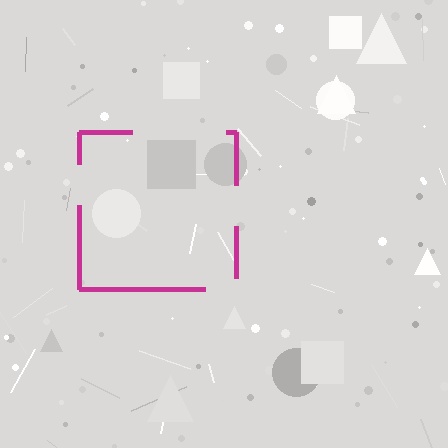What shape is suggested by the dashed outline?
The dashed outline suggests a square.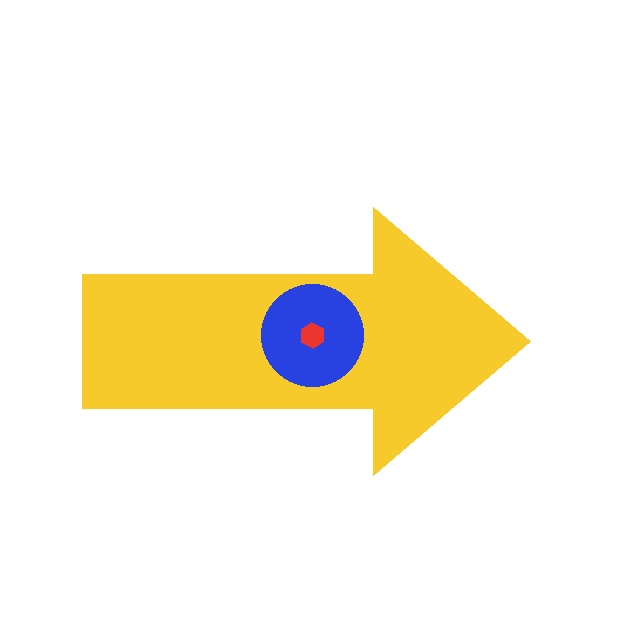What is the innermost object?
The red hexagon.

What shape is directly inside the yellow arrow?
The blue circle.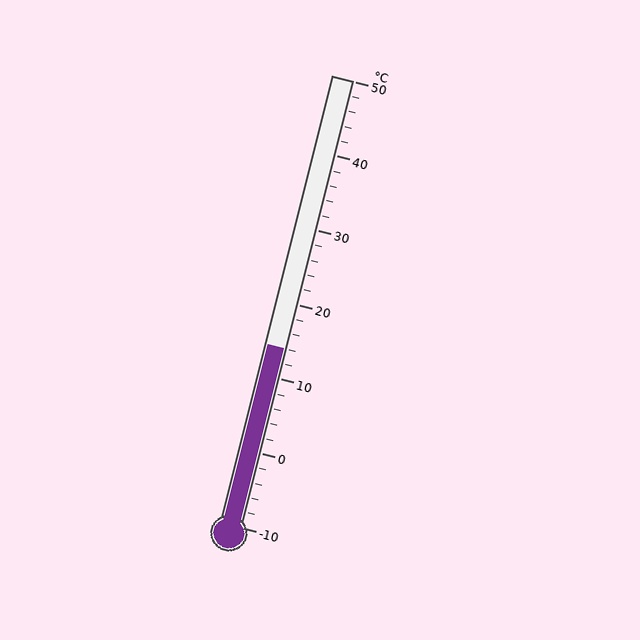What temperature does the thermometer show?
The thermometer shows approximately 14°C.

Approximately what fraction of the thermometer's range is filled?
The thermometer is filled to approximately 40% of its range.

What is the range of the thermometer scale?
The thermometer scale ranges from -10°C to 50°C.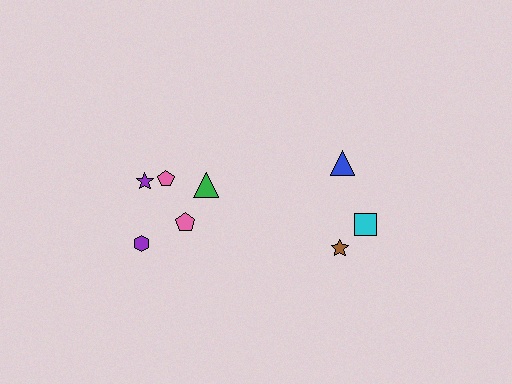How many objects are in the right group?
There are 3 objects.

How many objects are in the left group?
There are 5 objects.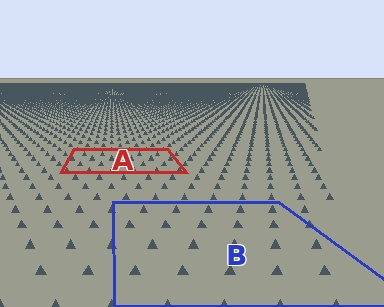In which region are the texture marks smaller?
The texture marks are smaller in region A, because it is farther away.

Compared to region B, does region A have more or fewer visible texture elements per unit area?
Region A has more texture elements per unit area — they are packed more densely because it is farther away.